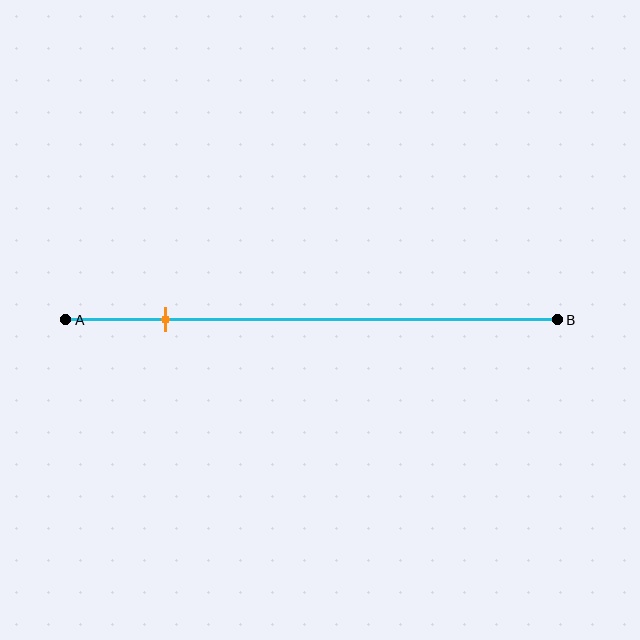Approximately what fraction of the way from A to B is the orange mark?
The orange mark is approximately 20% of the way from A to B.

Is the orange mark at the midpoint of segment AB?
No, the mark is at about 20% from A, not at the 50% midpoint.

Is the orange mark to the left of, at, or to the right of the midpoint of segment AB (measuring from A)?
The orange mark is to the left of the midpoint of segment AB.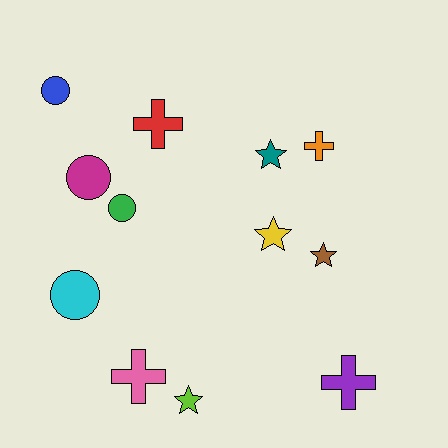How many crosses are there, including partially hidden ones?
There are 4 crosses.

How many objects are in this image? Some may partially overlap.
There are 12 objects.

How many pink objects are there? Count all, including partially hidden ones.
There is 1 pink object.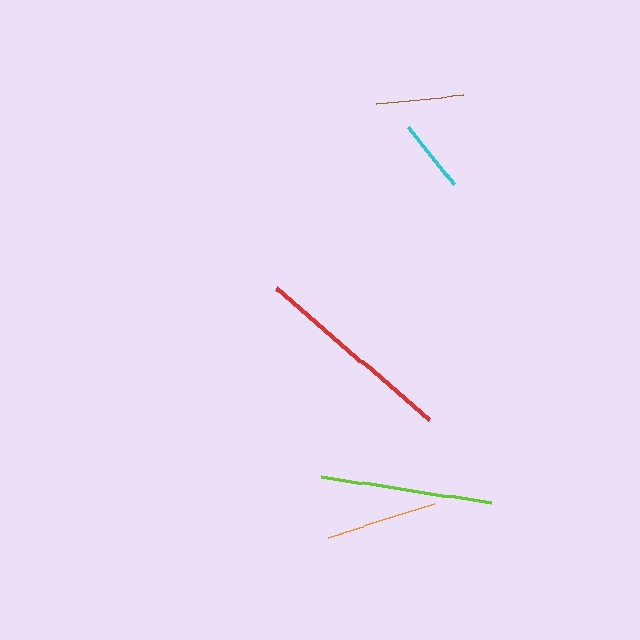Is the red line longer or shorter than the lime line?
The red line is longer than the lime line.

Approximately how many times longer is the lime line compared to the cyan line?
The lime line is approximately 2.3 times the length of the cyan line.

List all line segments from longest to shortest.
From longest to shortest: red, lime, orange, brown, cyan.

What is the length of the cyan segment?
The cyan segment is approximately 74 pixels long.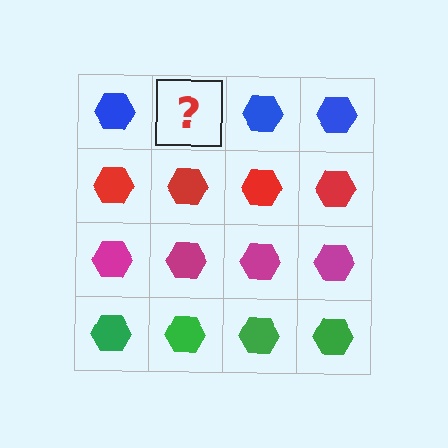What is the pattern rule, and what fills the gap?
The rule is that each row has a consistent color. The gap should be filled with a blue hexagon.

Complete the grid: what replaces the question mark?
The question mark should be replaced with a blue hexagon.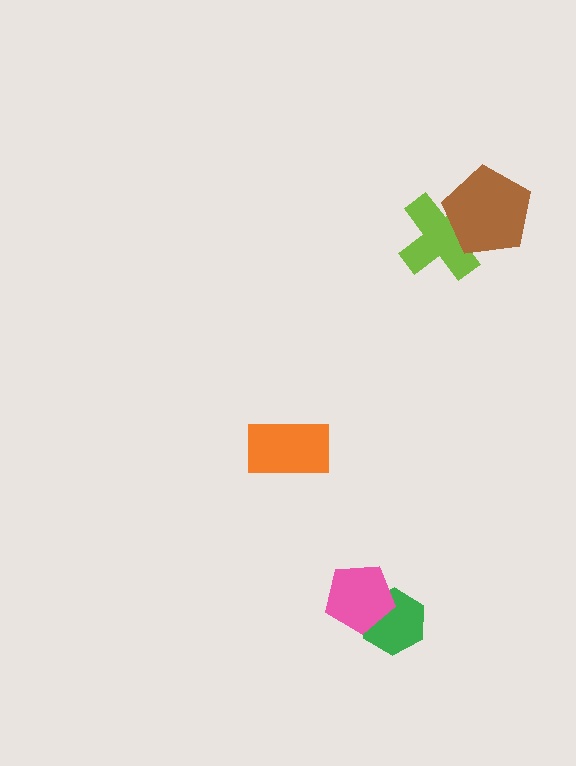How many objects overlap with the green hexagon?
1 object overlaps with the green hexagon.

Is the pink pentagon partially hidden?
No, no other shape covers it.